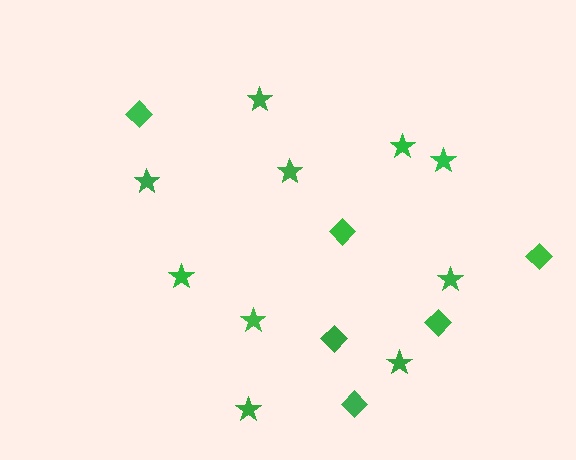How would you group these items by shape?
There are 2 groups: one group of stars (10) and one group of diamonds (6).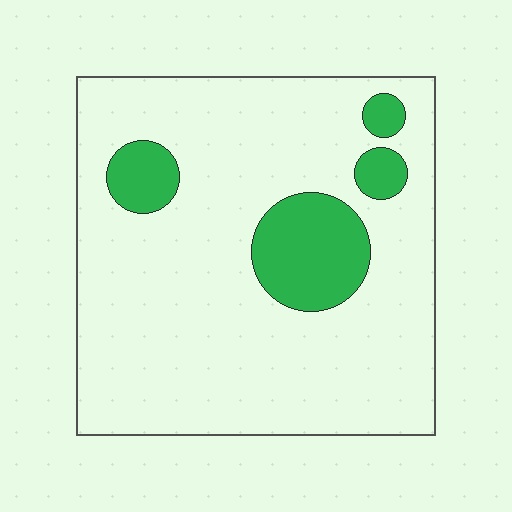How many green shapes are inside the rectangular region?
4.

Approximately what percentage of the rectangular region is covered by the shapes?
Approximately 15%.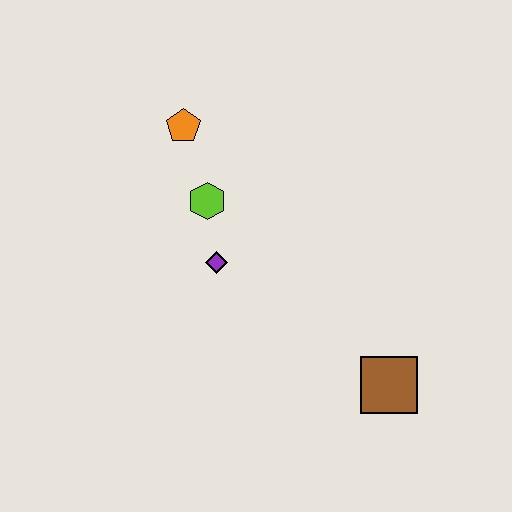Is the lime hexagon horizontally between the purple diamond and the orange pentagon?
Yes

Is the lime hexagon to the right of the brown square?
No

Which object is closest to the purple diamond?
The lime hexagon is closest to the purple diamond.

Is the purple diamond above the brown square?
Yes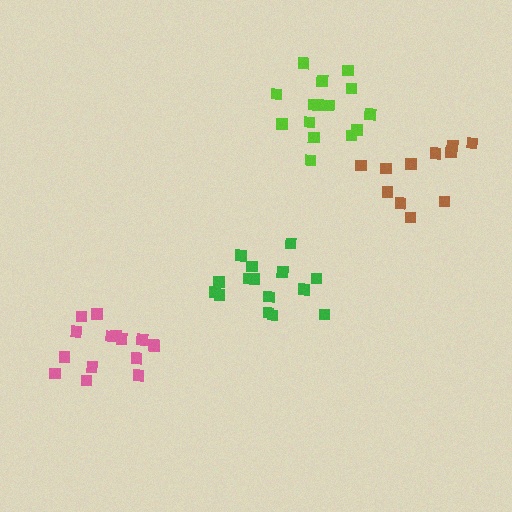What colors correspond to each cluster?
The clusters are colored: brown, green, lime, pink.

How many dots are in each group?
Group 1: 11 dots, Group 2: 15 dots, Group 3: 15 dots, Group 4: 15 dots (56 total).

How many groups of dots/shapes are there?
There are 4 groups.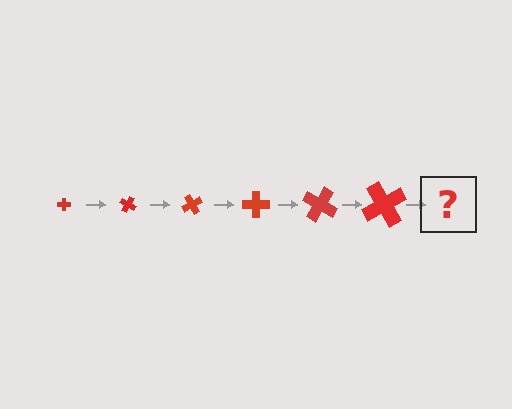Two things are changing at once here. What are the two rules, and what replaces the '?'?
The two rules are that the cross grows larger each step and it rotates 30 degrees each step. The '?' should be a cross, larger than the previous one and rotated 180 degrees from the start.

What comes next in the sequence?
The next element should be a cross, larger than the previous one and rotated 180 degrees from the start.